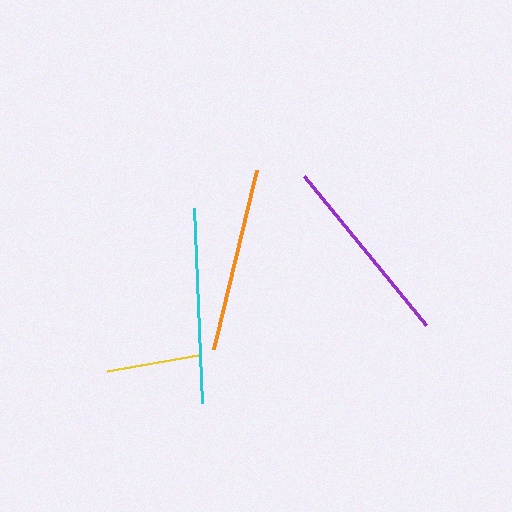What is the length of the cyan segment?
The cyan segment is approximately 196 pixels long.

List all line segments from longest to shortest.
From longest to shortest: cyan, purple, orange, yellow.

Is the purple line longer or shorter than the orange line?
The purple line is longer than the orange line.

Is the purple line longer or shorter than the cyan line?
The cyan line is longer than the purple line.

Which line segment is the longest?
The cyan line is the longest at approximately 196 pixels.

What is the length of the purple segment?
The purple segment is approximately 192 pixels long.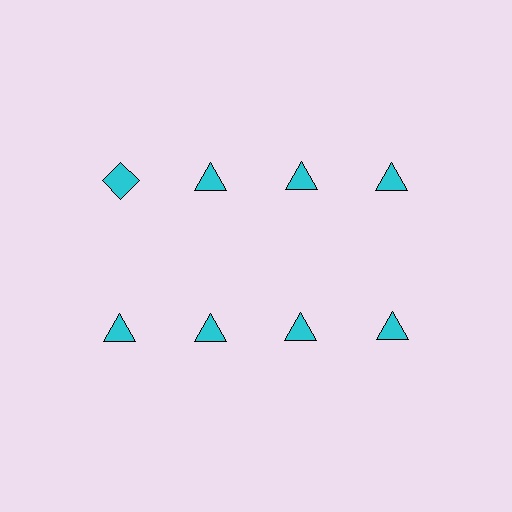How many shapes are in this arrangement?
There are 8 shapes arranged in a grid pattern.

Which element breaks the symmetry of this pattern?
The cyan diamond in the top row, leftmost column breaks the symmetry. All other shapes are cyan triangles.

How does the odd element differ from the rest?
It has a different shape: diamond instead of triangle.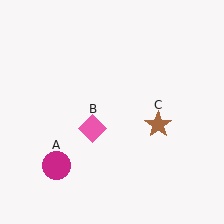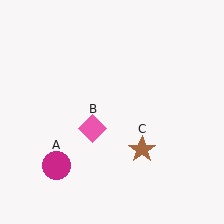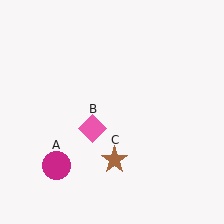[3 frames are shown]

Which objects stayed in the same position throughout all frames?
Magenta circle (object A) and pink diamond (object B) remained stationary.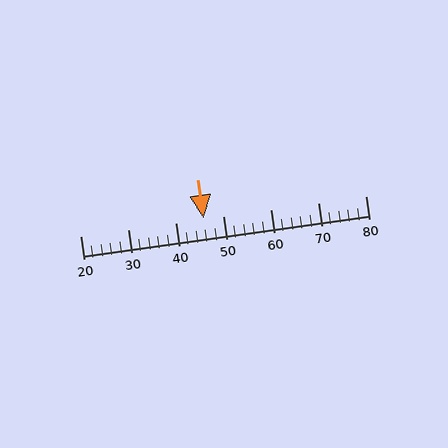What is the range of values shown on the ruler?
The ruler shows values from 20 to 80.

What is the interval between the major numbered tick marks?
The major tick marks are spaced 10 units apart.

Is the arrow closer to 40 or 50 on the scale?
The arrow is closer to 50.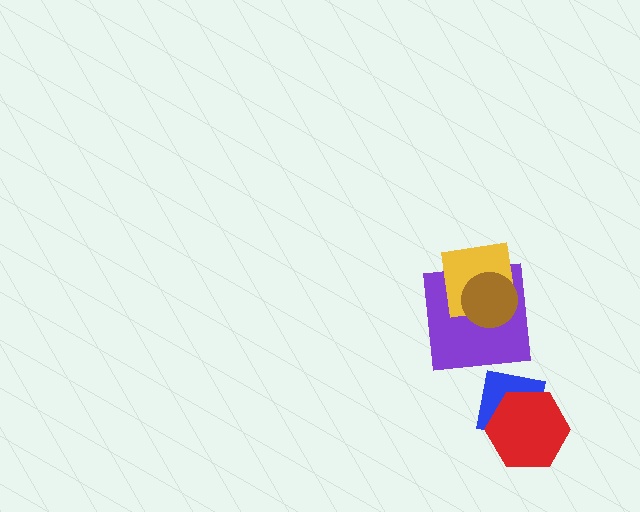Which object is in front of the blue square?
The red hexagon is in front of the blue square.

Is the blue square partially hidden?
Yes, it is partially covered by another shape.